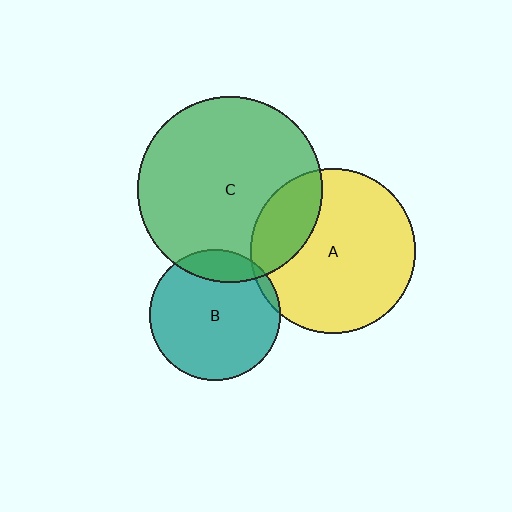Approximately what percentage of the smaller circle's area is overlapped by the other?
Approximately 15%.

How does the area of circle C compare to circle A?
Approximately 1.3 times.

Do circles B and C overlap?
Yes.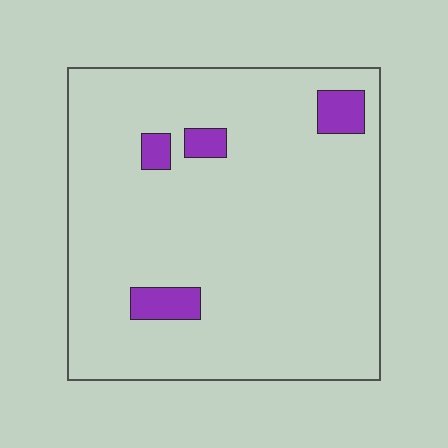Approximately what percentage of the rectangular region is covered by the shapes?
Approximately 5%.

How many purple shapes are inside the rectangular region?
4.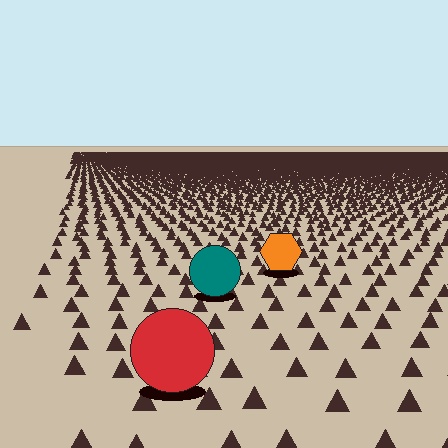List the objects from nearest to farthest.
From nearest to farthest: the red circle, the teal circle, the orange hexagon.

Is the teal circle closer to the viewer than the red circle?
No. The red circle is closer — you can tell from the texture gradient: the ground texture is coarser near it.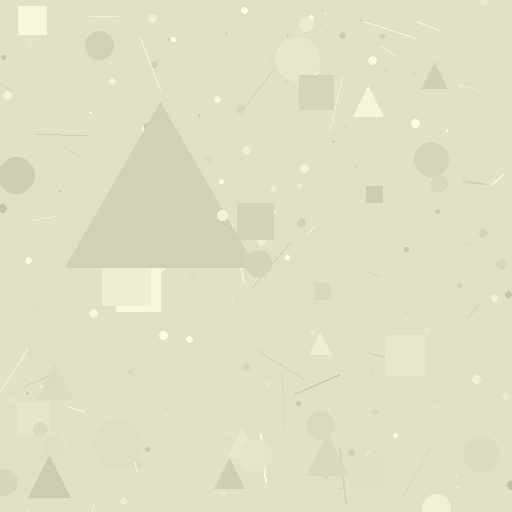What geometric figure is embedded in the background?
A triangle is embedded in the background.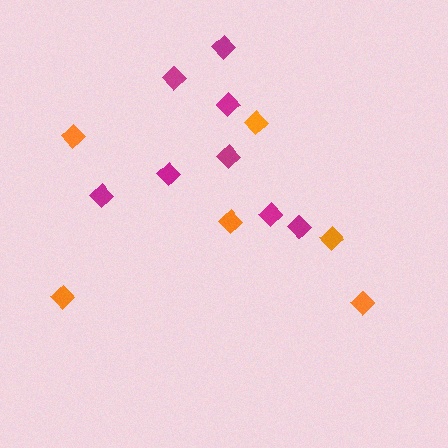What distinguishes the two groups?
There are 2 groups: one group of magenta diamonds (8) and one group of orange diamonds (6).